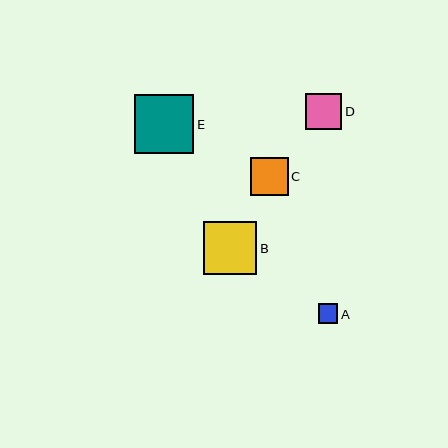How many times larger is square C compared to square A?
Square C is approximately 2.0 times the size of square A.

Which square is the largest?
Square E is the largest with a size of approximately 59 pixels.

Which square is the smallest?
Square A is the smallest with a size of approximately 19 pixels.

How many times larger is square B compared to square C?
Square B is approximately 1.4 times the size of square C.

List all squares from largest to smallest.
From largest to smallest: E, B, C, D, A.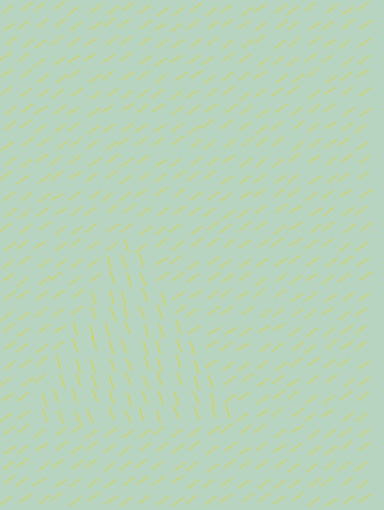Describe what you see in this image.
The image is filled with small yellow line segments. A triangle region in the image has lines oriented differently from the surrounding lines, creating a visible texture boundary.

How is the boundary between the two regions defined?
The boundary is defined purely by a change in line orientation (approximately 73 degrees difference). All lines are the same color and thickness.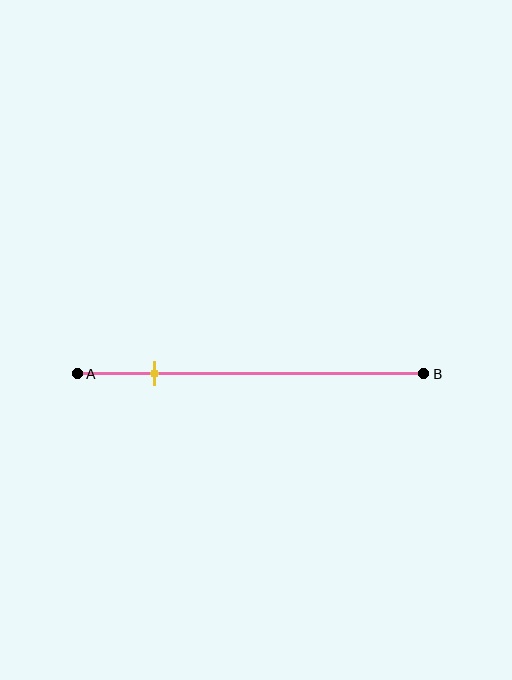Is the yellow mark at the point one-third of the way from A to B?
No, the mark is at about 20% from A, not at the 33% one-third point.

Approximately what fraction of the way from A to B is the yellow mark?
The yellow mark is approximately 20% of the way from A to B.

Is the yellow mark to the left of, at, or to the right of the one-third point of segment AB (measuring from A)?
The yellow mark is to the left of the one-third point of segment AB.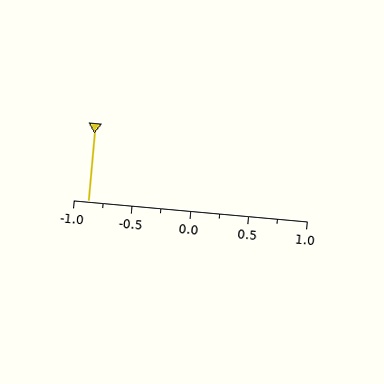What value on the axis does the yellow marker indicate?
The marker indicates approximately -0.88.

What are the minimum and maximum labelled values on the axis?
The axis runs from -1.0 to 1.0.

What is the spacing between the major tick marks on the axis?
The major ticks are spaced 0.5 apart.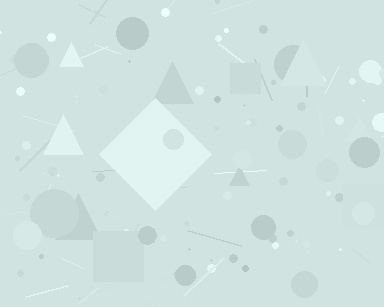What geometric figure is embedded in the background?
A diamond is embedded in the background.